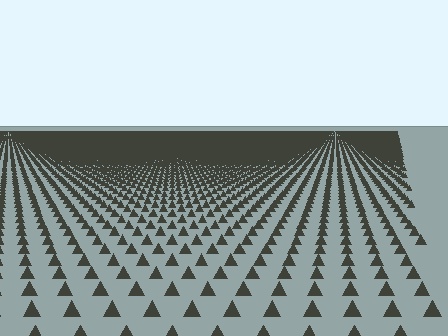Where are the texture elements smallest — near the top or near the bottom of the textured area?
Near the top.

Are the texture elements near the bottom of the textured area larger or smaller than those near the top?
Larger. Near the bottom, elements are closer to the viewer and appear at a bigger on-screen size.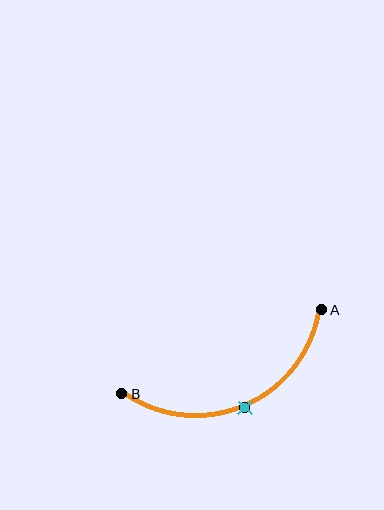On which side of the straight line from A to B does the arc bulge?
The arc bulges below the straight line connecting A and B.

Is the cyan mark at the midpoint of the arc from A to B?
Yes. The cyan mark lies on the arc at equal arc-length from both A and B — it is the arc midpoint.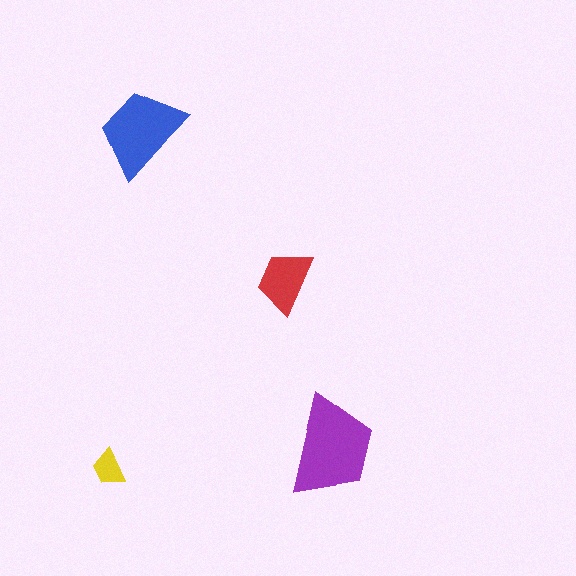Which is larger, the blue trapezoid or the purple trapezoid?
The purple one.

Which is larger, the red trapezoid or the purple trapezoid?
The purple one.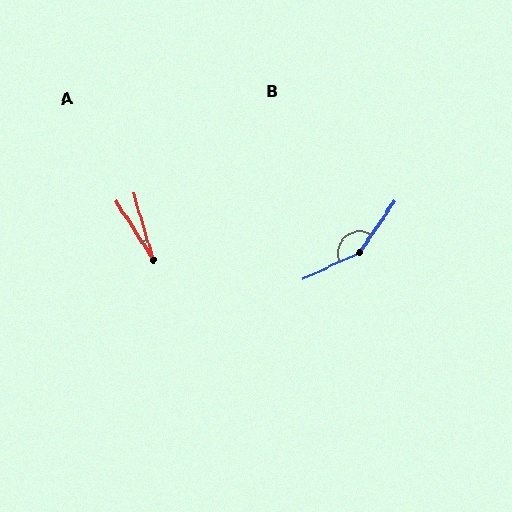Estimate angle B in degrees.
Approximately 150 degrees.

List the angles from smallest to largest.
A (16°), B (150°).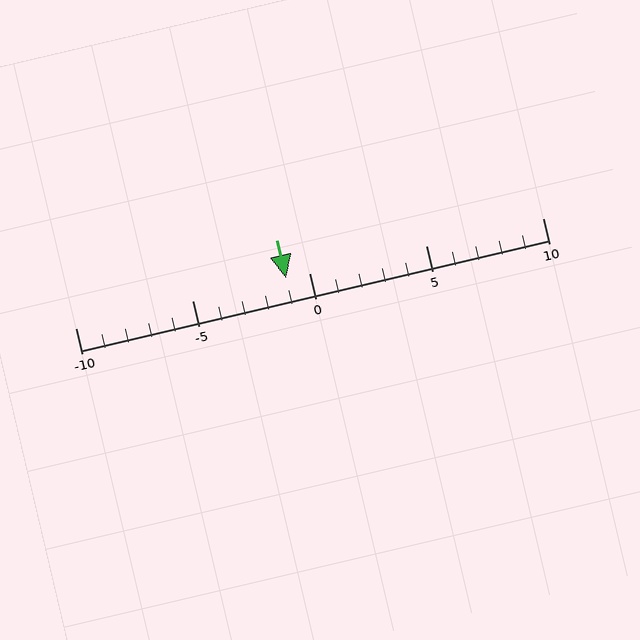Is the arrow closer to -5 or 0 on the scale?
The arrow is closer to 0.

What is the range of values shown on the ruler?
The ruler shows values from -10 to 10.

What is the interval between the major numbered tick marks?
The major tick marks are spaced 5 units apart.